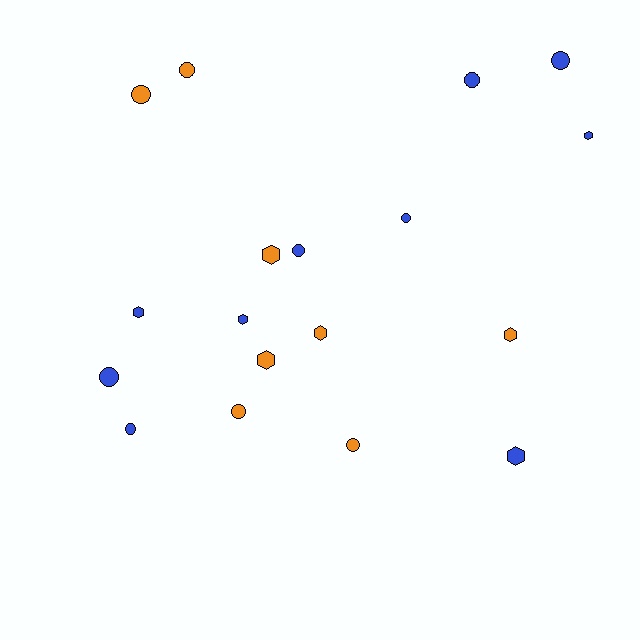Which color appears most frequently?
Blue, with 10 objects.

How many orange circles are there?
There are 4 orange circles.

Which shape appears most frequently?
Circle, with 10 objects.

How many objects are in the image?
There are 18 objects.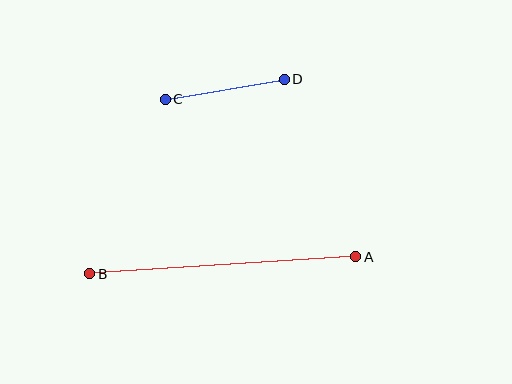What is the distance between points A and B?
The distance is approximately 267 pixels.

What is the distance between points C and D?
The distance is approximately 121 pixels.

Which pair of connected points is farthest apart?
Points A and B are farthest apart.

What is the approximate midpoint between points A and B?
The midpoint is at approximately (223, 265) pixels.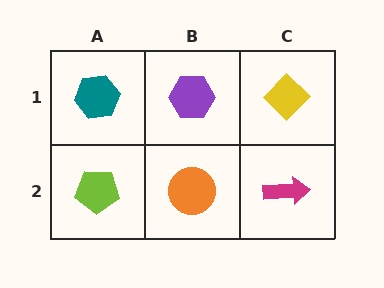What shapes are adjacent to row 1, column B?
An orange circle (row 2, column B), a teal hexagon (row 1, column A), a yellow diamond (row 1, column C).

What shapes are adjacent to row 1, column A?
A lime pentagon (row 2, column A), a purple hexagon (row 1, column B).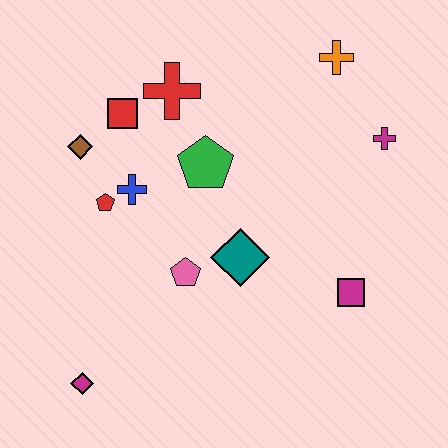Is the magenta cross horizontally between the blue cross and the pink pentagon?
No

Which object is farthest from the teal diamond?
The orange cross is farthest from the teal diamond.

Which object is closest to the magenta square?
The teal diamond is closest to the magenta square.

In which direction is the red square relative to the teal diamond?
The red square is above the teal diamond.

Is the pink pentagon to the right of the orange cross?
No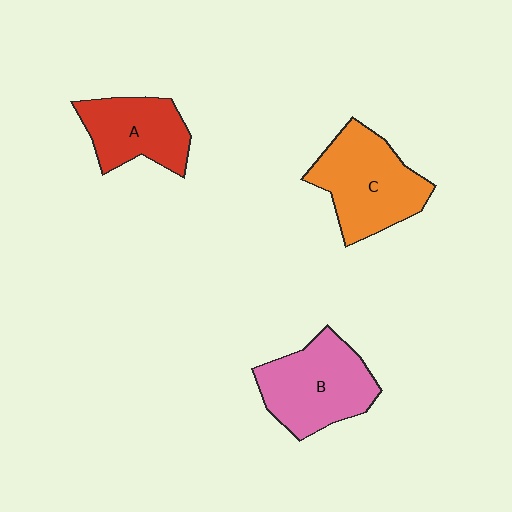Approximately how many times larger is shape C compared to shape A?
Approximately 1.3 times.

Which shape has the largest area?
Shape C (orange).